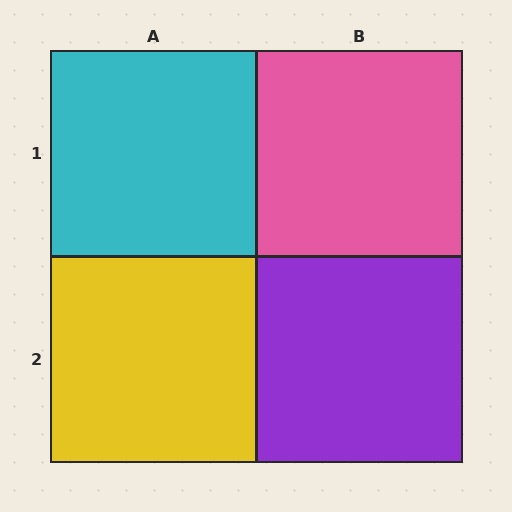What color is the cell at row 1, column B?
Pink.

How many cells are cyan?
1 cell is cyan.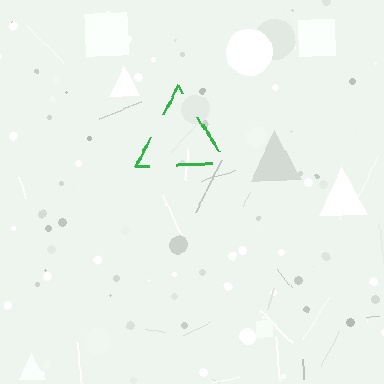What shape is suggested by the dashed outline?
The dashed outline suggests a triangle.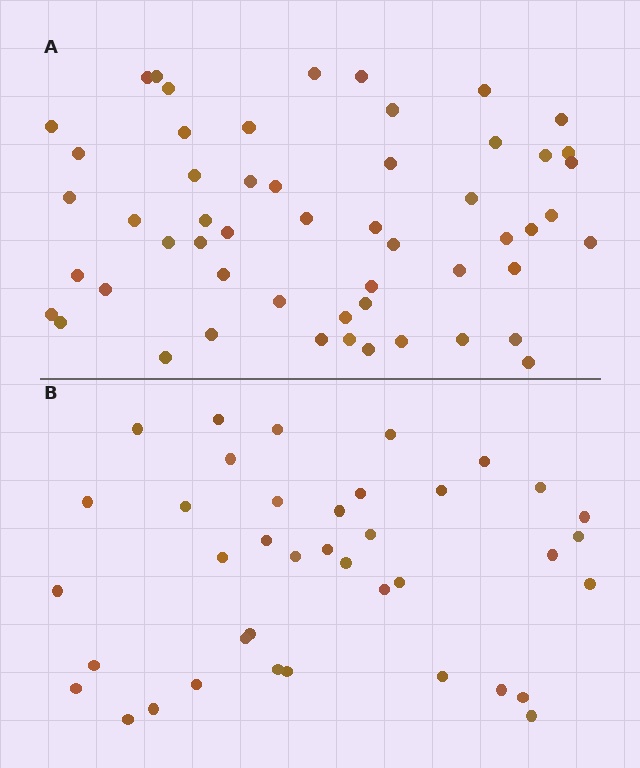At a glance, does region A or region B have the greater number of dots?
Region A (the top region) has more dots.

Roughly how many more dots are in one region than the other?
Region A has approximately 15 more dots than region B.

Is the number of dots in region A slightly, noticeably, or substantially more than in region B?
Region A has noticeably more, but not dramatically so. The ratio is roughly 1.4 to 1.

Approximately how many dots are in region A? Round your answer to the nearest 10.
About 50 dots. (The exact count is 54, which rounds to 50.)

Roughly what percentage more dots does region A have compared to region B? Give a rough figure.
About 40% more.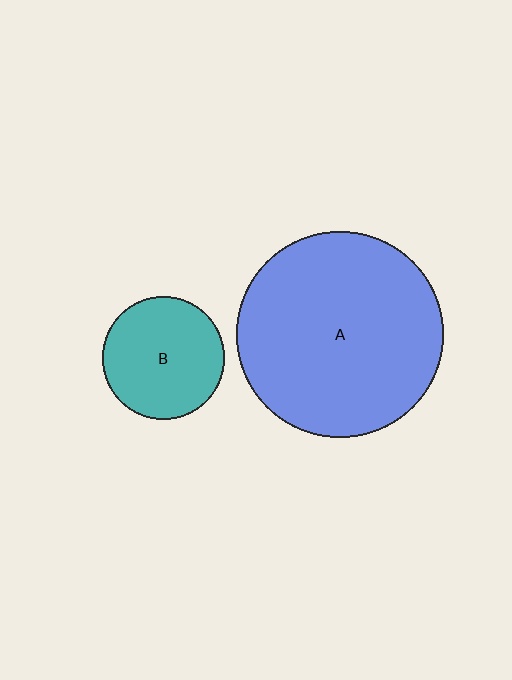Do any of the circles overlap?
No, none of the circles overlap.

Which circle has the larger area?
Circle A (blue).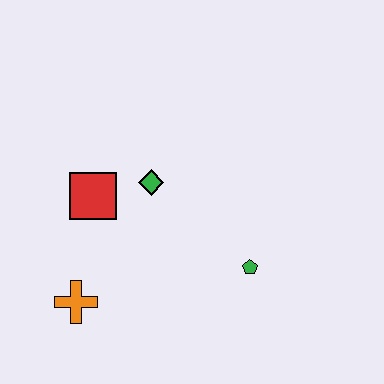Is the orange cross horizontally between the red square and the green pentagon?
No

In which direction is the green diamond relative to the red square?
The green diamond is to the right of the red square.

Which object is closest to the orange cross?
The red square is closest to the orange cross.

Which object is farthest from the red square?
The green pentagon is farthest from the red square.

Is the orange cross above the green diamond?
No